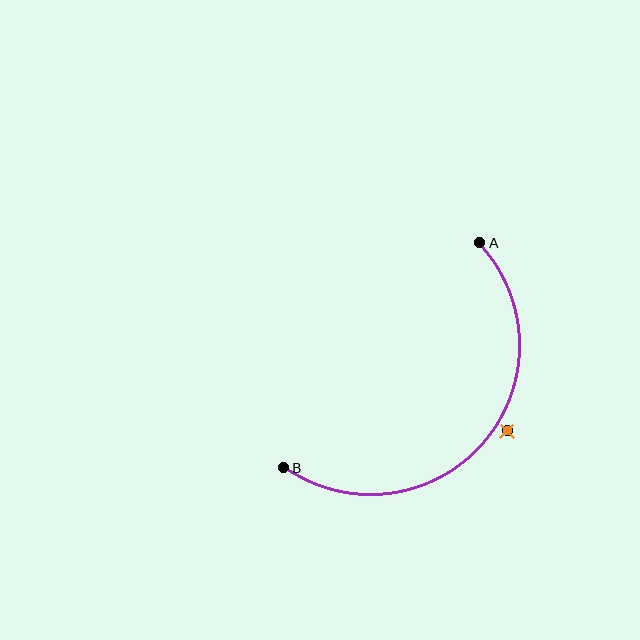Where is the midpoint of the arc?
The arc midpoint is the point on the curve farthest from the straight line joining A and B. It sits below and to the right of that line.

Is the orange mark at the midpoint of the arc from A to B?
No — the orange mark does not lie on the arc at all. It sits slightly outside the curve.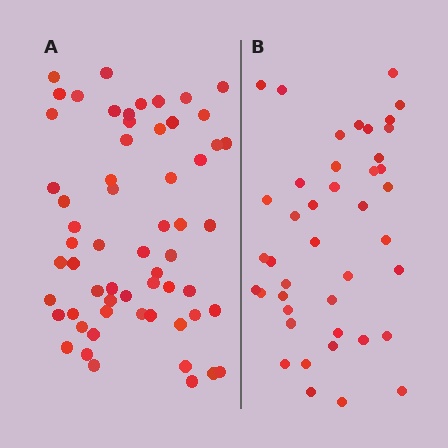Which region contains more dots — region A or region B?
Region A (the left region) has more dots.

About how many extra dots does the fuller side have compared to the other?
Region A has approximately 20 more dots than region B.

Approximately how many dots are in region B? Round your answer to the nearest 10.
About 40 dots. (The exact count is 42, which rounds to 40.)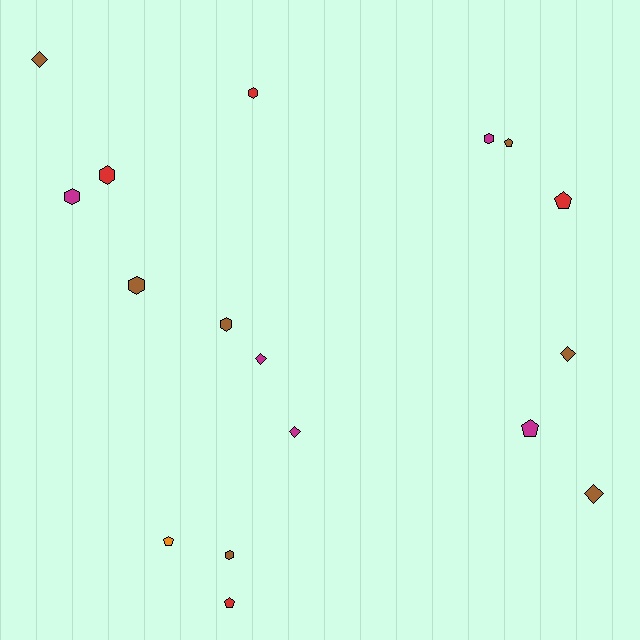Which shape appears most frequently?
Hexagon, with 7 objects.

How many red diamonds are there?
There are no red diamonds.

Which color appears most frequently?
Brown, with 7 objects.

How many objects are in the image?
There are 17 objects.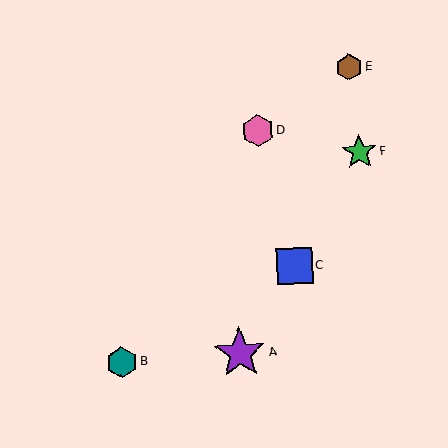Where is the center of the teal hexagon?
The center of the teal hexagon is at (122, 363).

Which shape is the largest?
The purple star (labeled A) is the largest.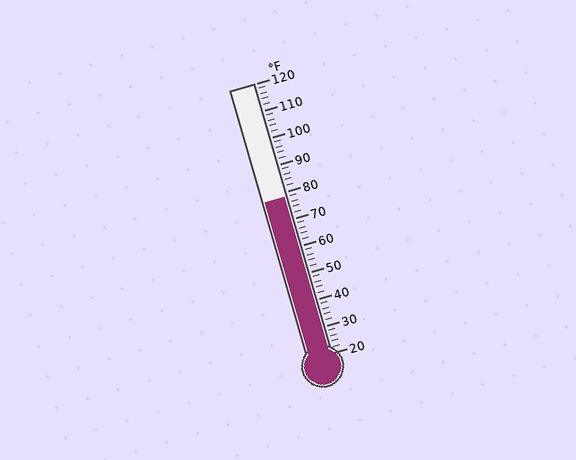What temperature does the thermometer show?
The thermometer shows approximately 78°F.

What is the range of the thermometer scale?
The thermometer scale ranges from 20°F to 120°F.